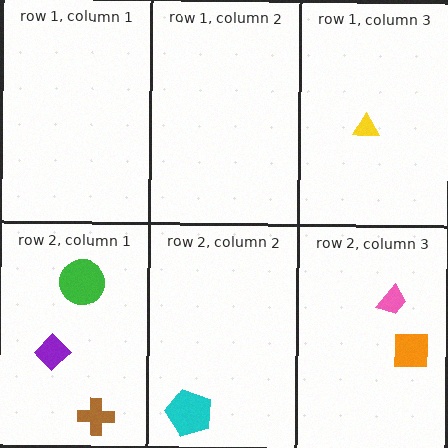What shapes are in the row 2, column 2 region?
The cyan pentagon.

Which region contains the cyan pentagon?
The row 2, column 2 region.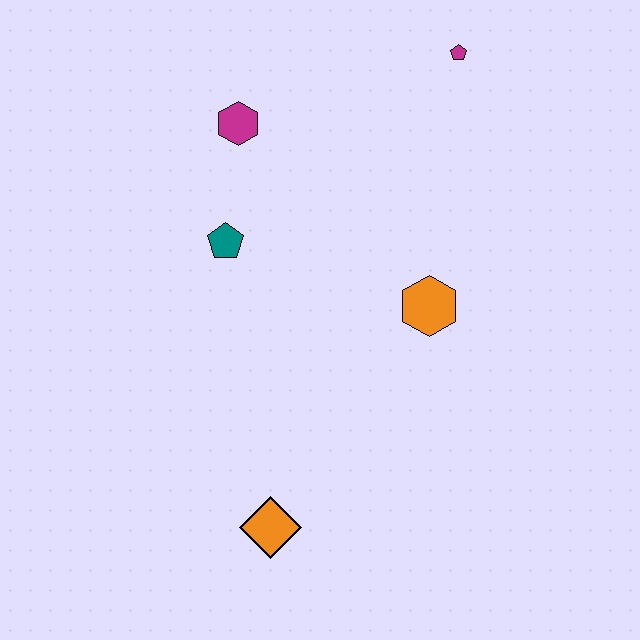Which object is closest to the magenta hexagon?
The teal pentagon is closest to the magenta hexagon.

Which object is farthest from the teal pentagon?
The magenta pentagon is farthest from the teal pentagon.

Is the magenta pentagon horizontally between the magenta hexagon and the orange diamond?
No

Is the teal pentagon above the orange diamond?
Yes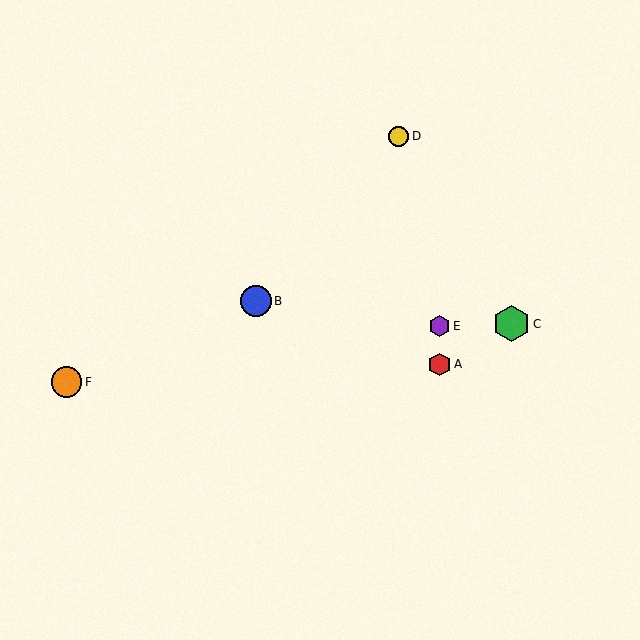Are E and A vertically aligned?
Yes, both are at x≈439.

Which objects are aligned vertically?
Objects A, E are aligned vertically.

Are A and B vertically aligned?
No, A is at x≈439 and B is at x≈256.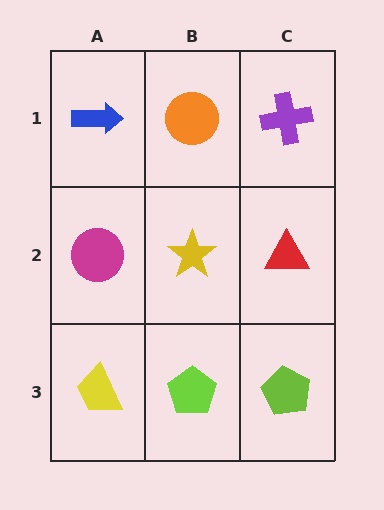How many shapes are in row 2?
3 shapes.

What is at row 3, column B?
A lime pentagon.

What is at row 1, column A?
A blue arrow.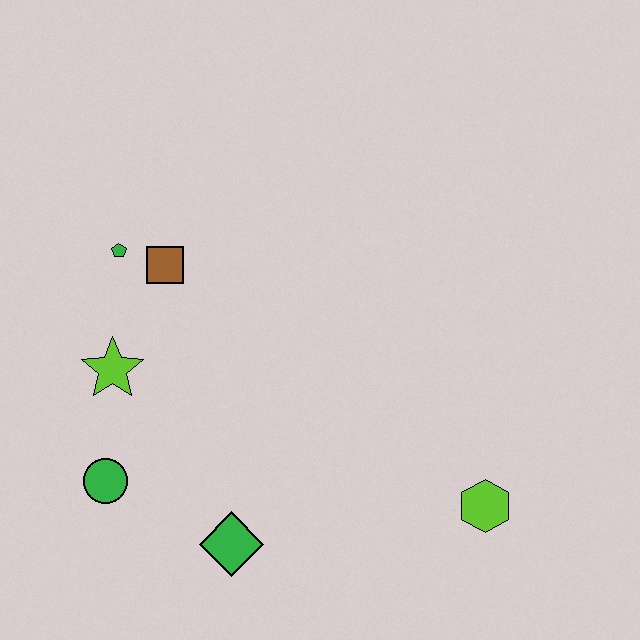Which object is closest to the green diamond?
The green circle is closest to the green diamond.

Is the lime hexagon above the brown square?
No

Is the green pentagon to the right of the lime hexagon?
No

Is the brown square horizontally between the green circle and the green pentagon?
No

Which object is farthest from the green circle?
The lime hexagon is farthest from the green circle.